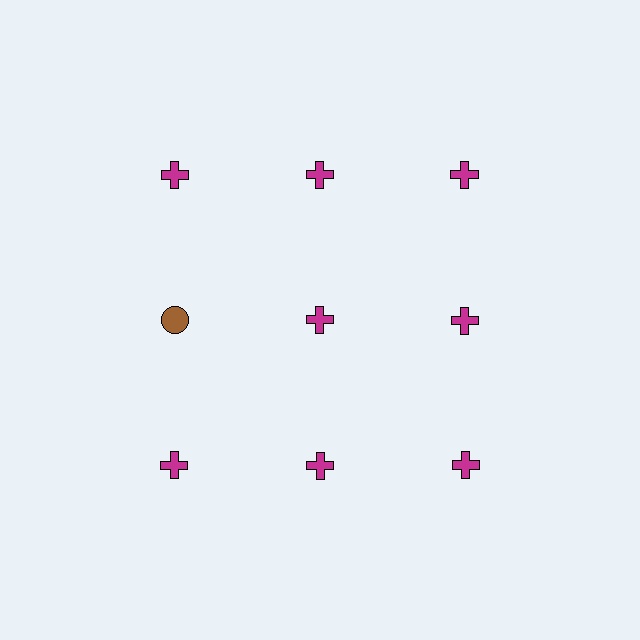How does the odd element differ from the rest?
It differs in both color (brown instead of magenta) and shape (circle instead of cross).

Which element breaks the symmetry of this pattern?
The brown circle in the second row, leftmost column breaks the symmetry. All other shapes are magenta crosses.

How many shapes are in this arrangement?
There are 9 shapes arranged in a grid pattern.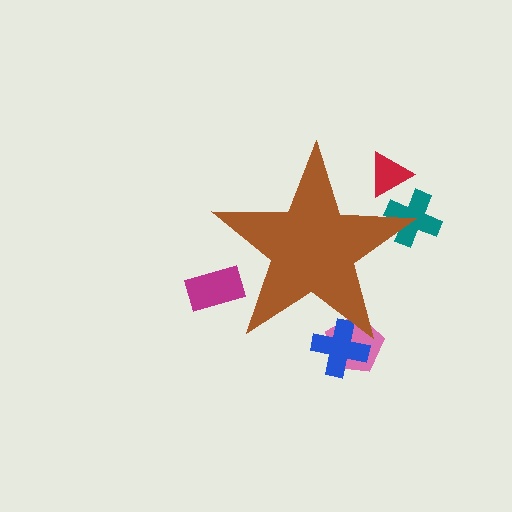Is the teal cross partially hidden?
Yes, the teal cross is partially hidden behind the brown star.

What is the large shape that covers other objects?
A brown star.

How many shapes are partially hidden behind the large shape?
5 shapes are partially hidden.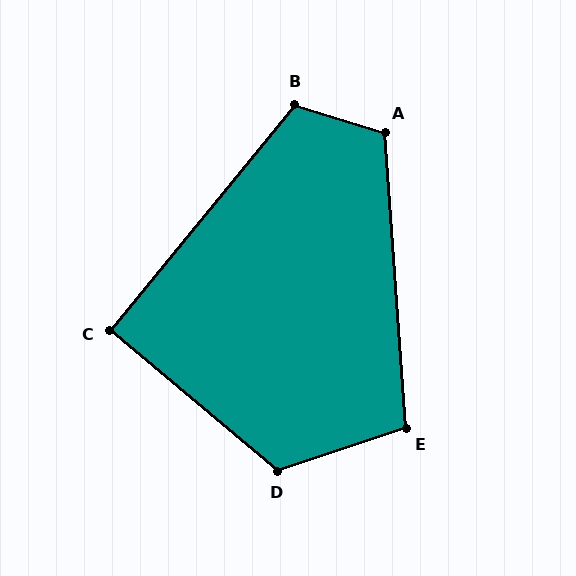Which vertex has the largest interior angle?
D, at approximately 122 degrees.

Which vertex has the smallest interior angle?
C, at approximately 91 degrees.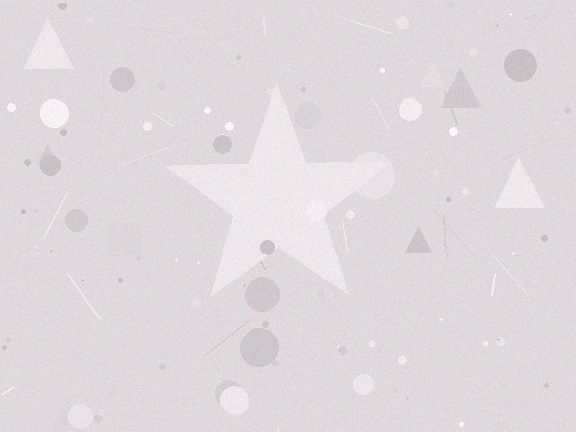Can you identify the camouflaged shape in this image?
The camouflaged shape is a star.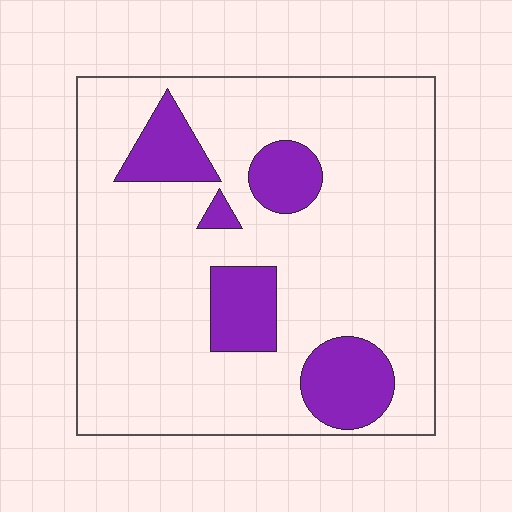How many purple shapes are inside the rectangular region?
5.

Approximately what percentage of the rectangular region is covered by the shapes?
Approximately 20%.